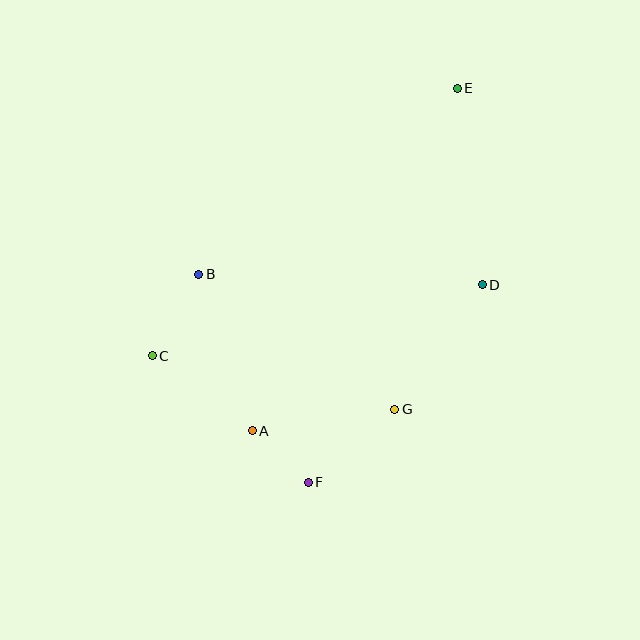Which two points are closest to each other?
Points A and F are closest to each other.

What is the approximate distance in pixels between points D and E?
The distance between D and E is approximately 198 pixels.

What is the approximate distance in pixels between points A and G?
The distance between A and G is approximately 144 pixels.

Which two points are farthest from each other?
Points E and F are farthest from each other.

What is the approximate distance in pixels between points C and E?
The distance between C and E is approximately 406 pixels.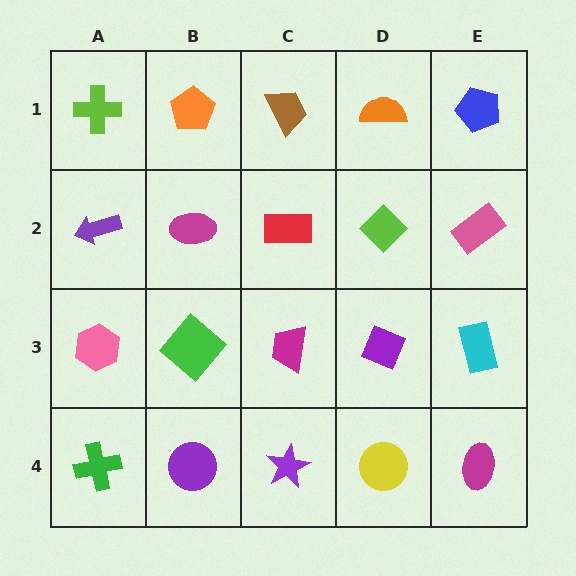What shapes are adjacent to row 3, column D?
A lime diamond (row 2, column D), a yellow circle (row 4, column D), a magenta trapezoid (row 3, column C), a cyan rectangle (row 3, column E).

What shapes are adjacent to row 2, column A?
A lime cross (row 1, column A), a pink hexagon (row 3, column A), a magenta ellipse (row 2, column B).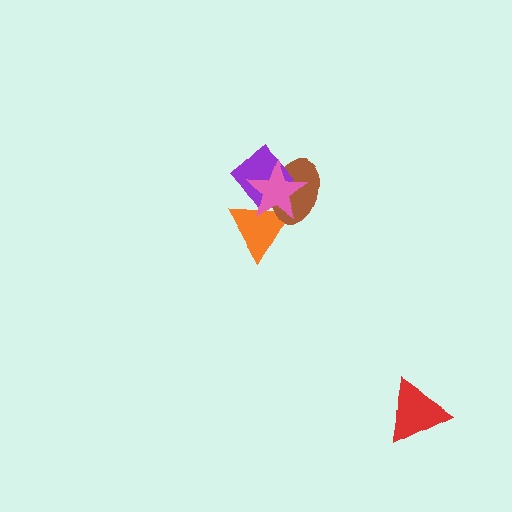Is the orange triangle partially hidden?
Yes, it is partially covered by another shape.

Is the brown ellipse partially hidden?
Yes, it is partially covered by another shape.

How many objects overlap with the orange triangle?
3 objects overlap with the orange triangle.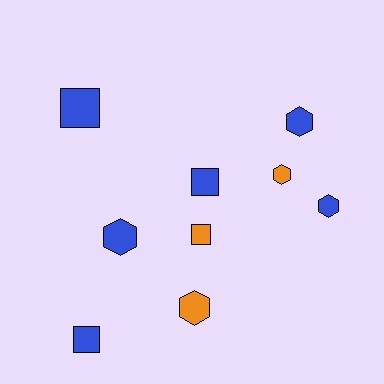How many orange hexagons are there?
There are 2 orange hexagons.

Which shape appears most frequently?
Hexagon, with 5 objects.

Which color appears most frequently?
Blue, with 6 objects.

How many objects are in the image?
There are 9 objects.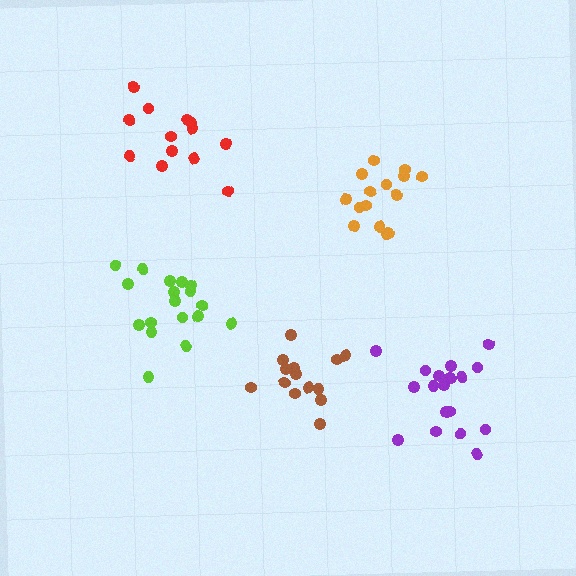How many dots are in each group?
Group 1: 13 dots, Group 2: 15 dots, Group 3: 15 dots, Group 4: 18 dots, Group 5: 18 dots (79 total).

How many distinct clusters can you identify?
There are 5 distinct clusters.